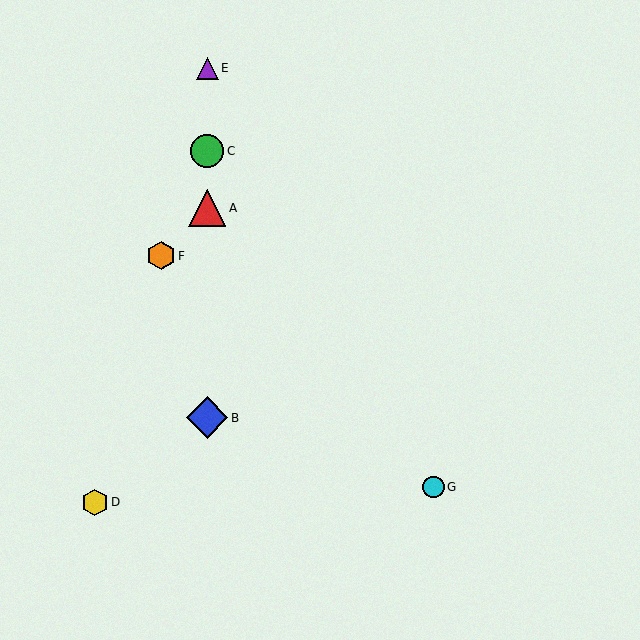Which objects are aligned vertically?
Objects A, B, C, E are aligned vertically.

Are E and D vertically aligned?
No, E is at x≈207 and D is at x≈95.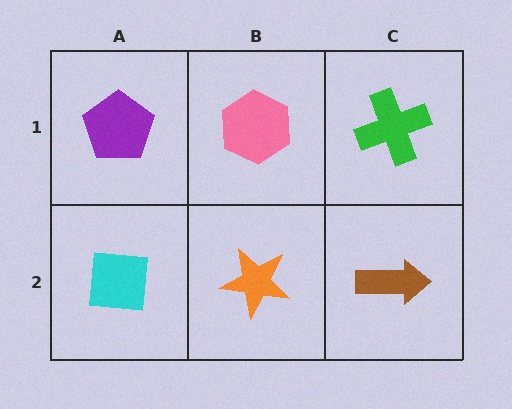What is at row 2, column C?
A brown arrow.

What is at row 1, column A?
A purple pentagon.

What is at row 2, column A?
A cyan square.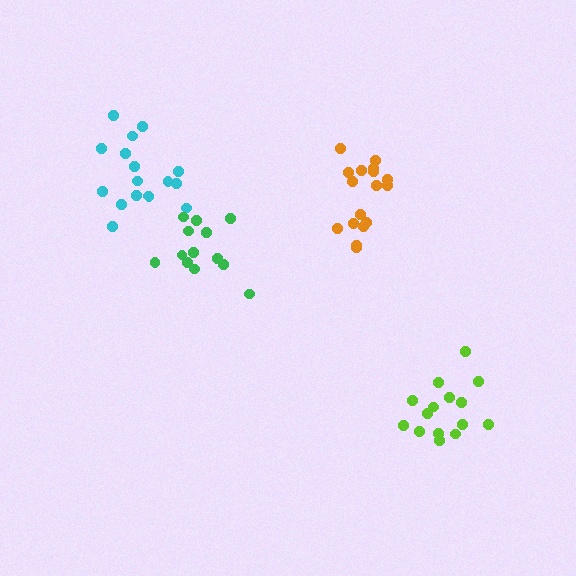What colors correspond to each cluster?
The clusters are colored: orange, lime, cyan, green.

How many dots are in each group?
Group 1: 17 dots, Group 2: 15 dots, Group 3: 17 dots, Group 4: 13 dots (62 total).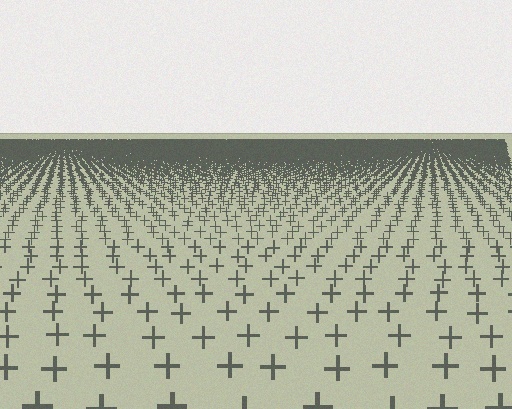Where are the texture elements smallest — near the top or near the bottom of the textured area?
Near the top.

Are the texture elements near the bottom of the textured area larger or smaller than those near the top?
Larger. Near the bottom, elements are closer to the viewer and appear at a bigger on-screen size.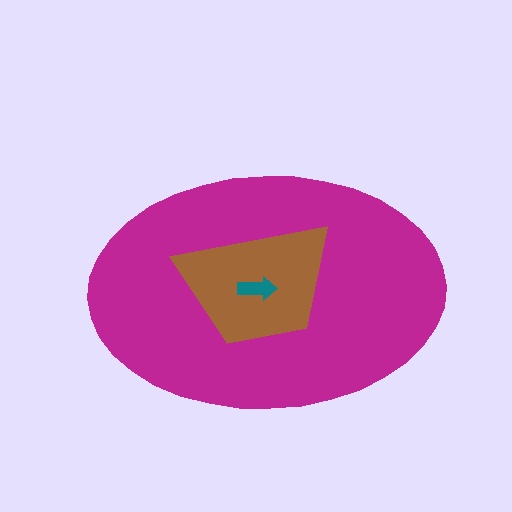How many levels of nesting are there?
3.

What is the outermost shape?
The magenta ellipse.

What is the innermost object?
The teal arrow.